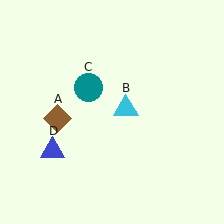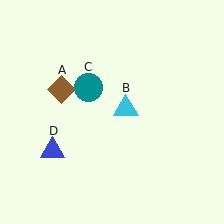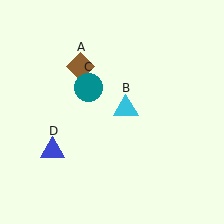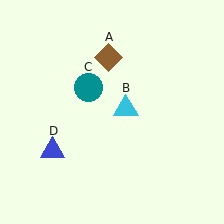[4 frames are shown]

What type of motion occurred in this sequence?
The brown diamond (object A) rotated clockwise around the center of the scene.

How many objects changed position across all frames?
1 object changed position: brown diamond (object A).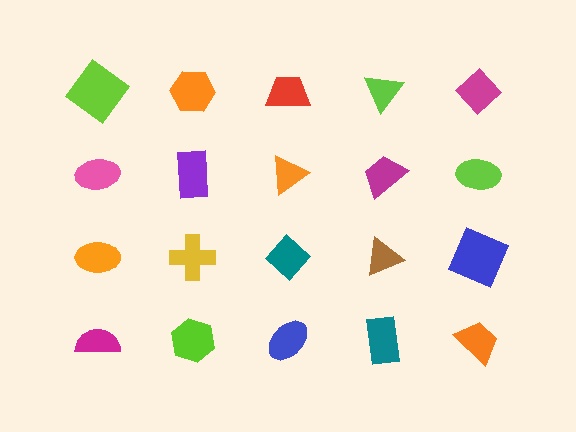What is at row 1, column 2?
An orange hexagon.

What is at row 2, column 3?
An orange triangle.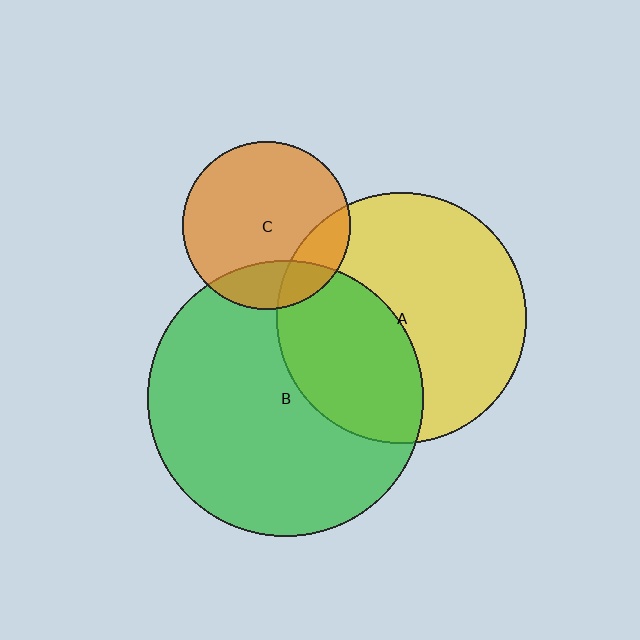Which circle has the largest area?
Circle B (green).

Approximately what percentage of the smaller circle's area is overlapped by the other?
Approximately 20%.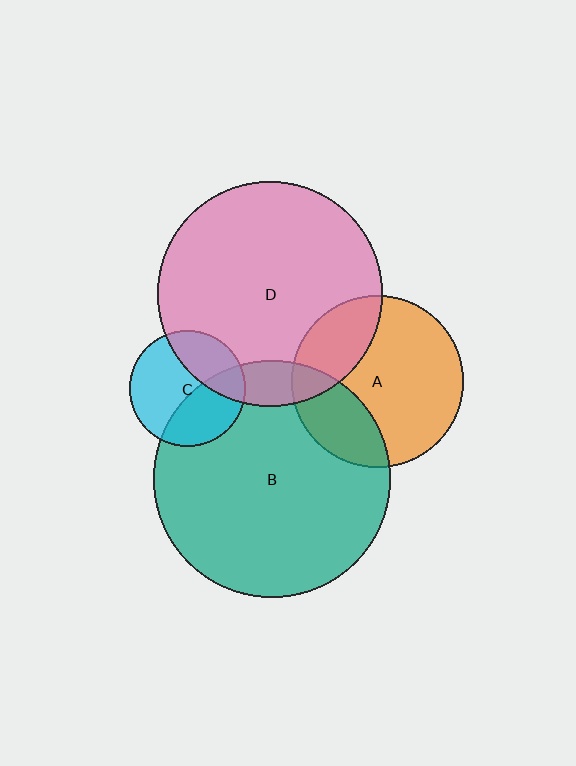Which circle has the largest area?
Circle B (teal).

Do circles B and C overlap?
Yes.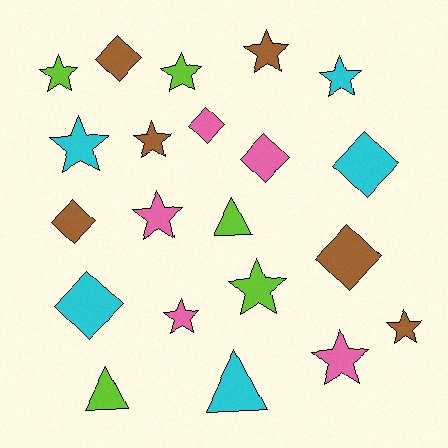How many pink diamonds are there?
There are 2 pink diamonds.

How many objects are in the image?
There are 21 objects.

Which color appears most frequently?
Brown, with 6 objects.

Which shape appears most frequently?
Star, with 11 objects.